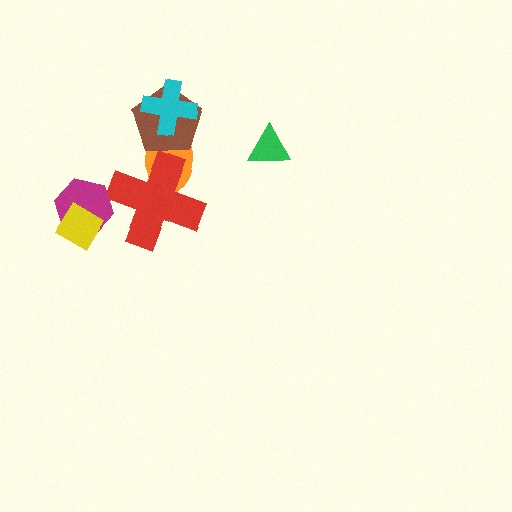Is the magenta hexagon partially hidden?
Yes, it is partially covered by another shape.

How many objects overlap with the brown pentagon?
2 objects overlap with the brown pentagon.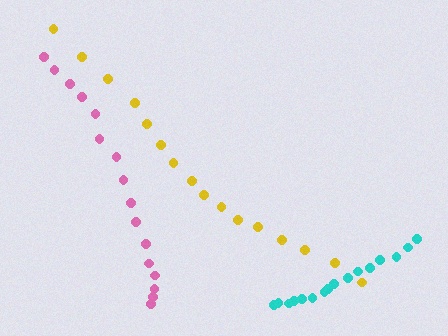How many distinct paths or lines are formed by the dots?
There are 3 distinct paths.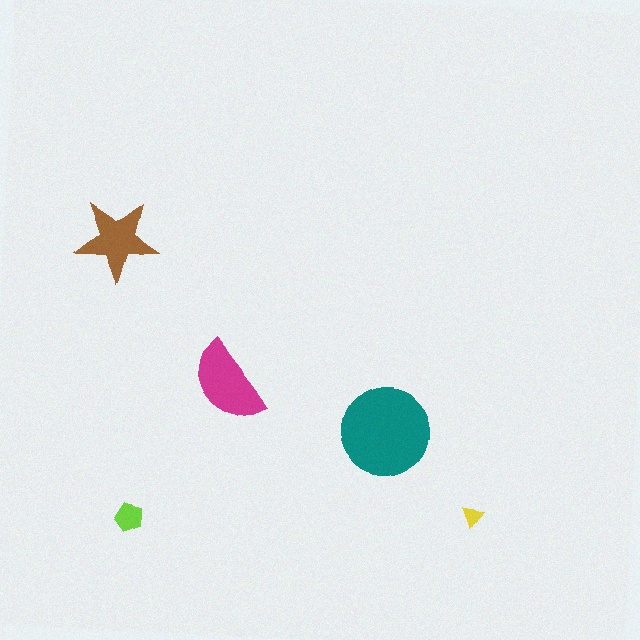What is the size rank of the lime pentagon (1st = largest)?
4th.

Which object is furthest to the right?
The yellow triangle is rightmost.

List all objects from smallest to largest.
The yellow triangle, the lime pentagon, the brown star, the magenta semicircle, the teal circle.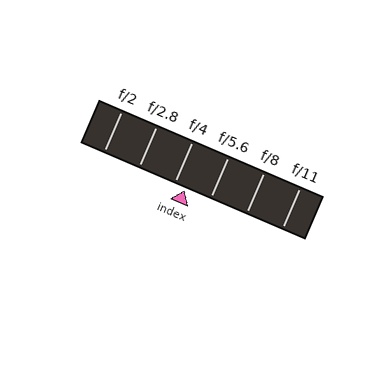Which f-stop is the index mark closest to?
The index mark is closest to f/4.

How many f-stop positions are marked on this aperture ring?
There are 6 f-stop positions marked.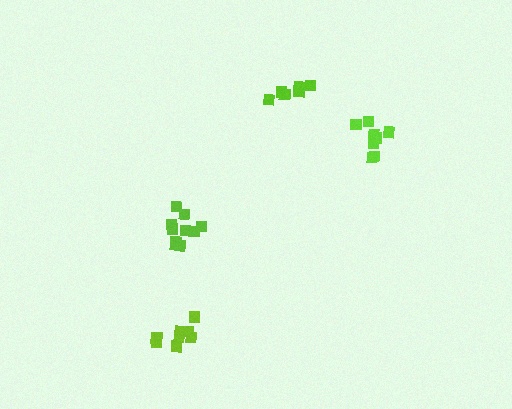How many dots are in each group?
Group 1: 11 dots, Group 2: 8 dots, Group 3: 6 dots, Group 4: 8 dots (33 total).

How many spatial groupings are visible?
There are 4 spatial groupings.